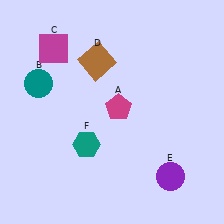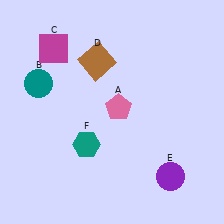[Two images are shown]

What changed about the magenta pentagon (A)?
In Image 1, A is magenta. In Image 2, it changed to pink.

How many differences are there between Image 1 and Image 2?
There is 1 difference between the two images.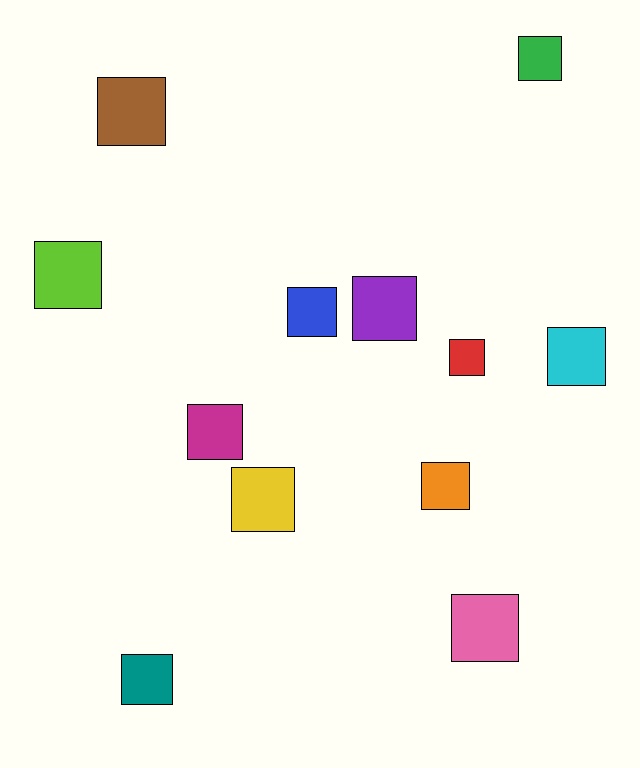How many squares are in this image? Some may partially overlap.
There are 12 squares.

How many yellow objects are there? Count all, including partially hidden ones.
There is 1 yellow object.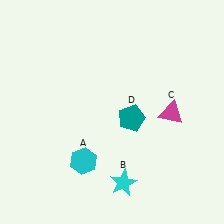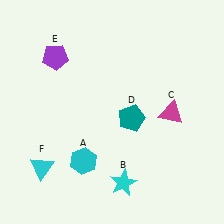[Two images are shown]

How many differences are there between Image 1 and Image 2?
There are 2 differences between the two images.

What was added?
A purple pentagon (E), a cyan triangle (F) were added in Image 2.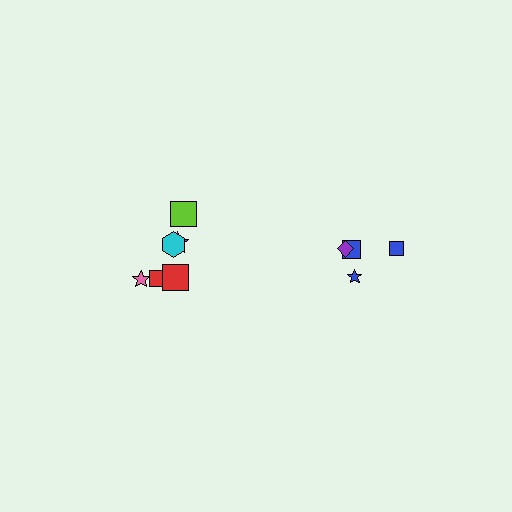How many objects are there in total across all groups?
There are 10 objects.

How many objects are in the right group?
There are 4 objects.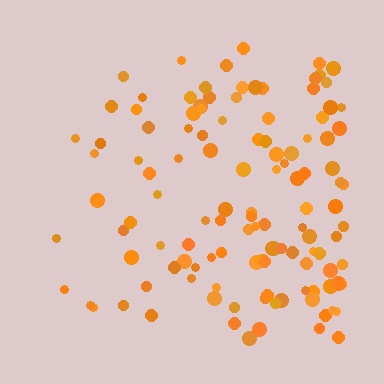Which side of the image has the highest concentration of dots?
The right.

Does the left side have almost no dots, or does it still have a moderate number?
Still a moderate number, just noticeably fewer than the right.